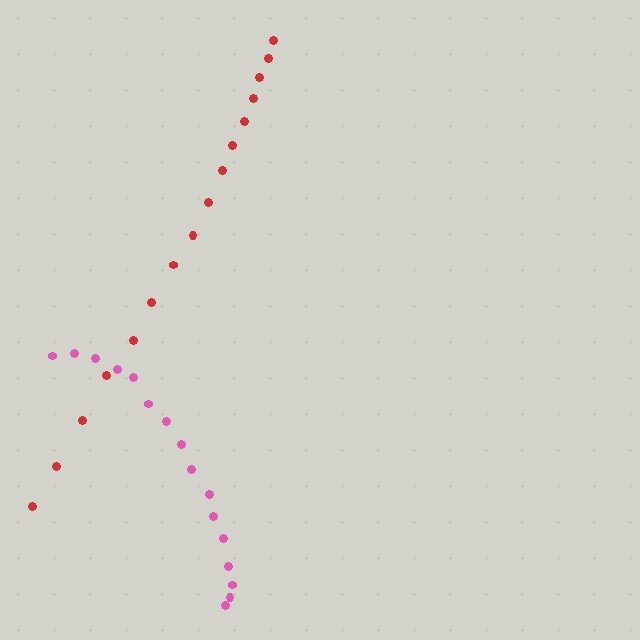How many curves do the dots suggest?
There are 2 distinct paths.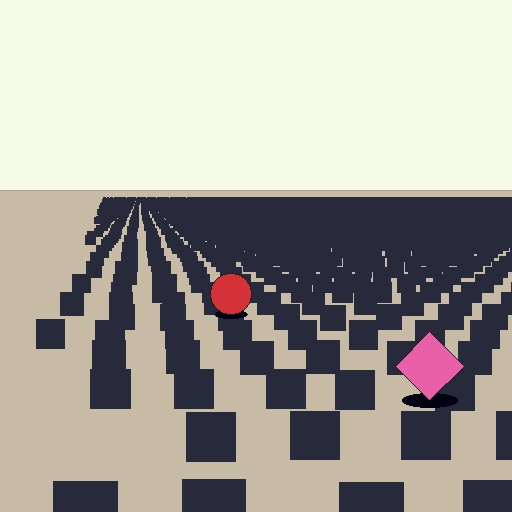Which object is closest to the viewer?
The pink diamond is closest. The texture marks near it are larger and more spread out.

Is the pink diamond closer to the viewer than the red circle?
Yes. The pink diamond is closer — you can tell from the texture gradient: the ground texture is coarser near it.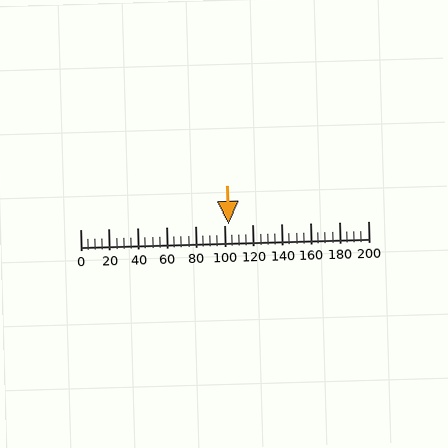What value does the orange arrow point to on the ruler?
The orange arrow points to approximately 103.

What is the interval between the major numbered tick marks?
The major tick marks are spaced 20 units apart.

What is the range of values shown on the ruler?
The ruler shows values from 0 to 200.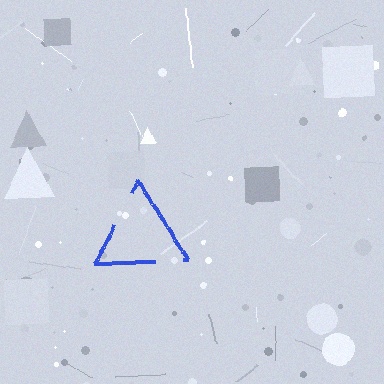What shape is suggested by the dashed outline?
The dashed outline suggests a triangle.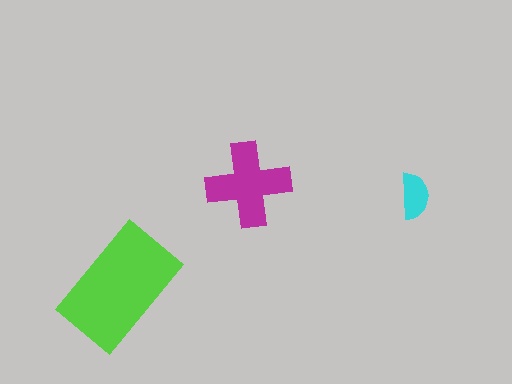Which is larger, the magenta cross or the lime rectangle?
The lime rectangle.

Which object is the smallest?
The cyan semicircle.